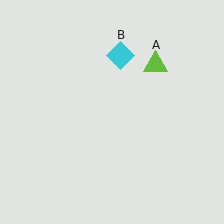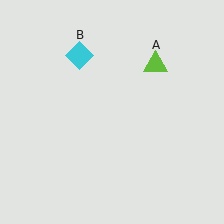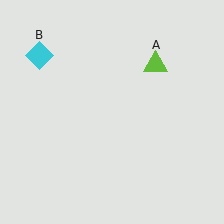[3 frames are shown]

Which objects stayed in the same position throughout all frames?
Lime triangle (object A) remained stationary.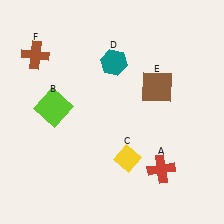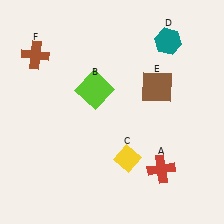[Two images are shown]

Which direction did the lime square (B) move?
The lime square (B) moved right.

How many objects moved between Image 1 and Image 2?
2 objects moved between the two images.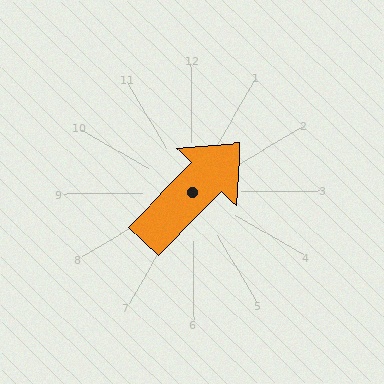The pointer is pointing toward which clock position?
Roughly 1 o'clock.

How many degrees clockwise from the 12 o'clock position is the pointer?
Approximately 45 degrees.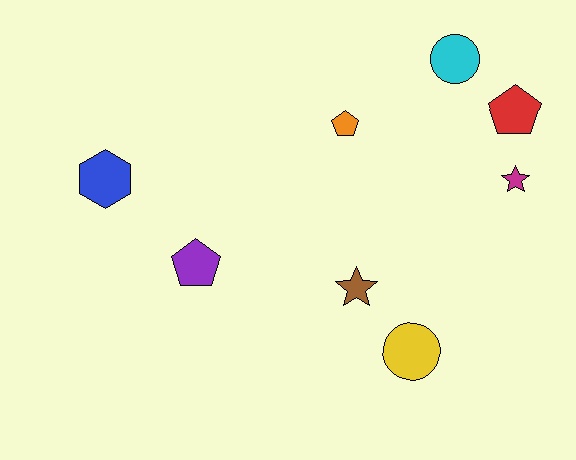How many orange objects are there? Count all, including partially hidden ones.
There is 1 orange object.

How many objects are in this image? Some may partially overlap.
There are 8 objects.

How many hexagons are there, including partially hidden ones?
There is 1 hexagon.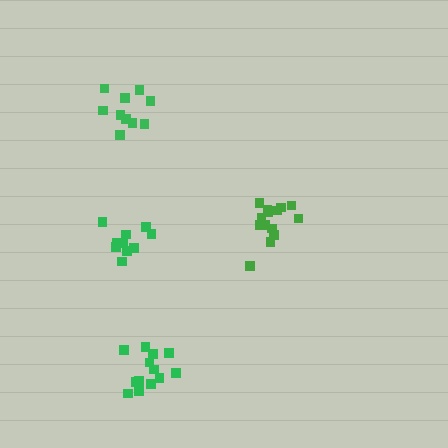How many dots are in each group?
Group 1: 10 dots, Group 2: 13 dots, Group 3: 10 dots, Group 4: 14 dots (47 total).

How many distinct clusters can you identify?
There are 4 distinct clusters.